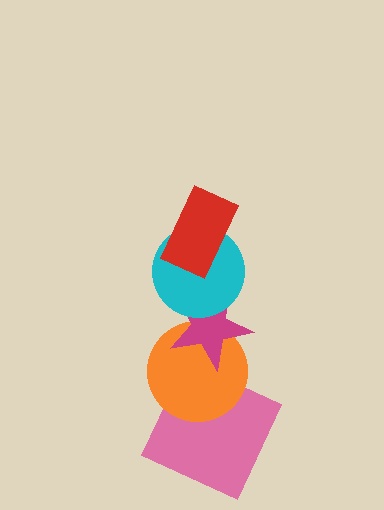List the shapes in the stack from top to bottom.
From top to bottom: the red rectangle, the cyan circle, the magenta star, the orange circle, the pink square.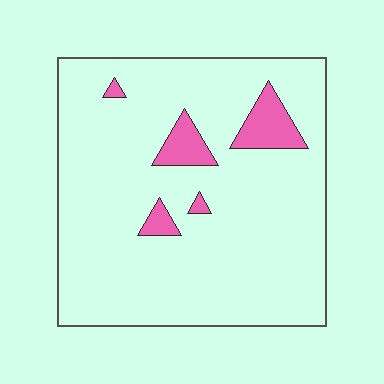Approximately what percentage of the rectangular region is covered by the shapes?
Approximately 10%.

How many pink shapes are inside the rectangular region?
5.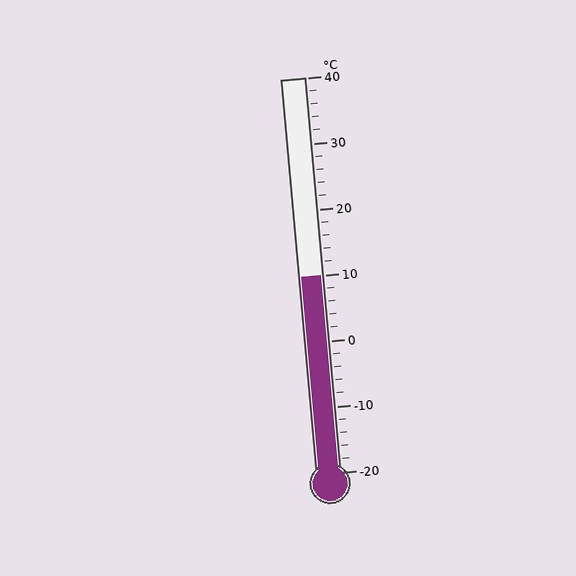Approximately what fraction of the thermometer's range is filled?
The thermometer is filled to approximately 50% of its range.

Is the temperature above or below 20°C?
The temperature is below 20°C.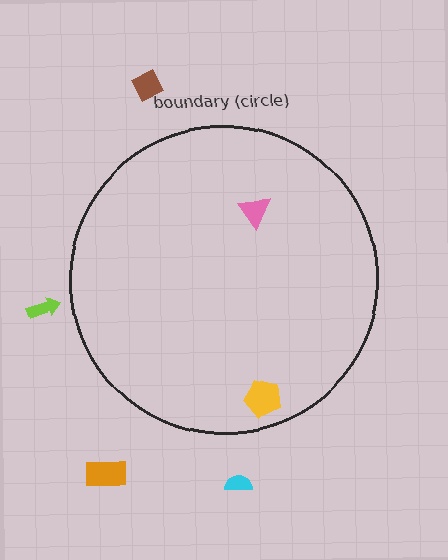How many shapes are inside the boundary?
2 inside, 4 outside.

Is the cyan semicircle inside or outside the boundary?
Outside.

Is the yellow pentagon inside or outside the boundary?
Inside.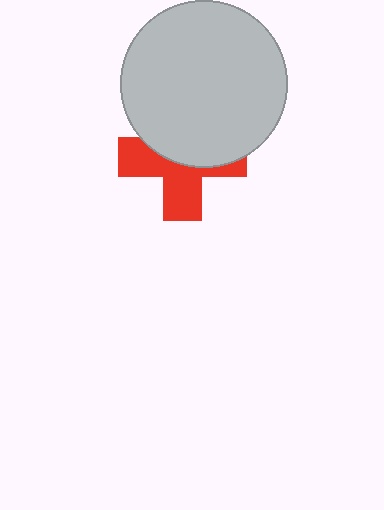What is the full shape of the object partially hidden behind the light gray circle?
The partially hidden object is a red cross.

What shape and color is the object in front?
The object in front is a light gray circle.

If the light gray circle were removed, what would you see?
You would see the complete red cross.